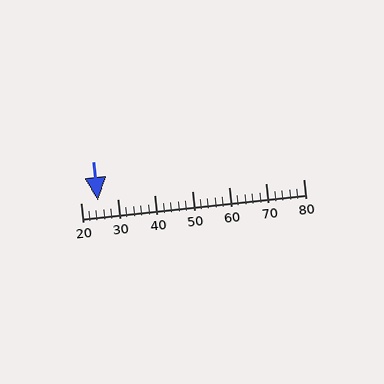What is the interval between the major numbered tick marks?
The major tick marks are spaced 10 units apart.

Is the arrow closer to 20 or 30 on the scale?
The arrow is closer to 20.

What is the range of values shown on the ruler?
The ruler shows values from 20 to 80.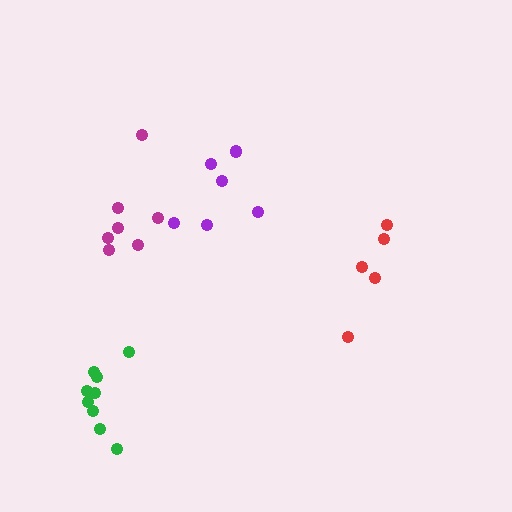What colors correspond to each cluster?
The clusters are colored: purple, red, green, magenta.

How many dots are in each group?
Group 1: 6 dots, Group 2: 5 dots, Group 3: 9 dots, Group 4: 7 dots (27 total).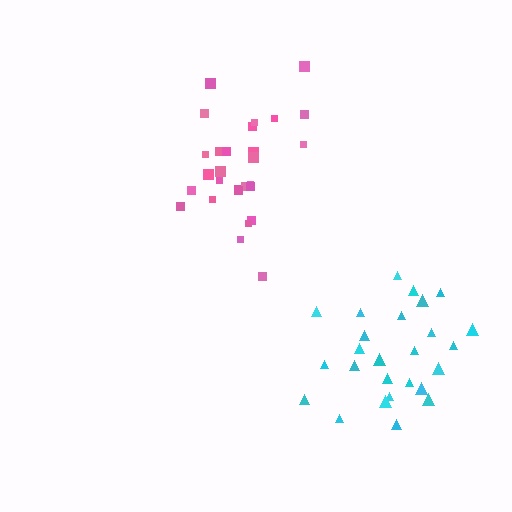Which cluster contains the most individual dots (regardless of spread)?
Pink (28).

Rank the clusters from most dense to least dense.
pink, cyan.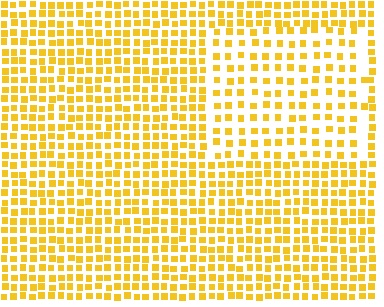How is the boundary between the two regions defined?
The boundary is defined by a change in element density (approximately 1.7x ratio). All elements are the same color, size, and shape.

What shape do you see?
I see a rectangle.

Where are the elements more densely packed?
The elements are more densely packed outside the rectangle boundary.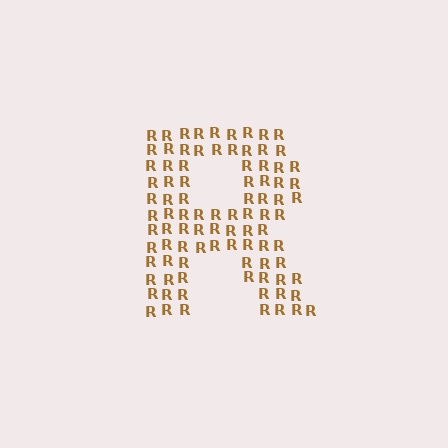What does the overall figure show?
The overall figure shows the letter R.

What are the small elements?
The small elements are letter R's.